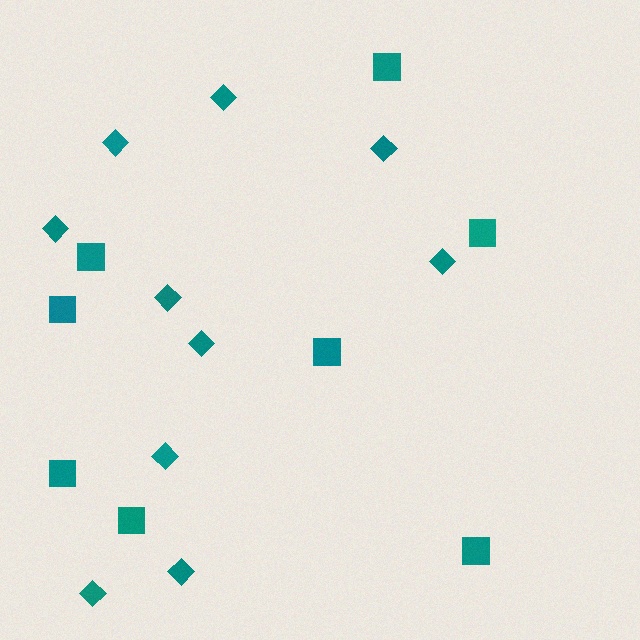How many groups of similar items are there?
There are 2 groups: one group of squares (8) and one group of diamonds (10).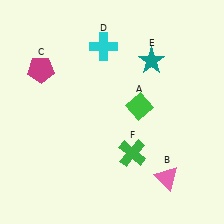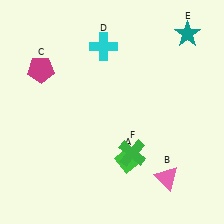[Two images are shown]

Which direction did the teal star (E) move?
The teal star (E) moved right.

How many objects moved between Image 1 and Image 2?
2 objects moved between the two images.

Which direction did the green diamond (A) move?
The green diamond (A) moved down.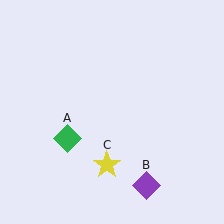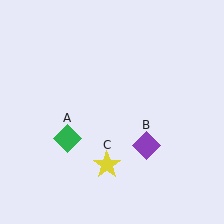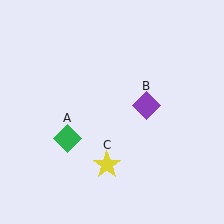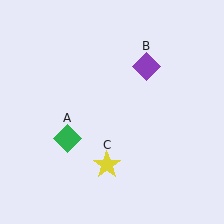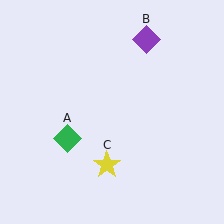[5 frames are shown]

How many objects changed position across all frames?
1 object changed position: purple diamond (object B).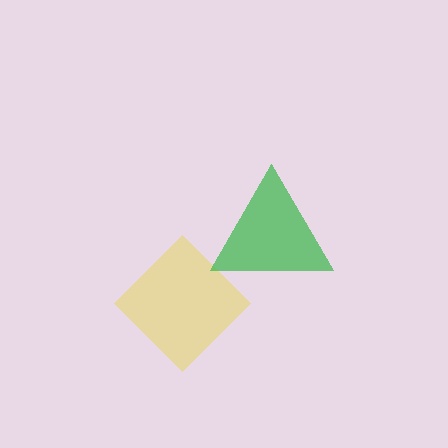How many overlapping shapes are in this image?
There are 2 overlapping shapes in the image.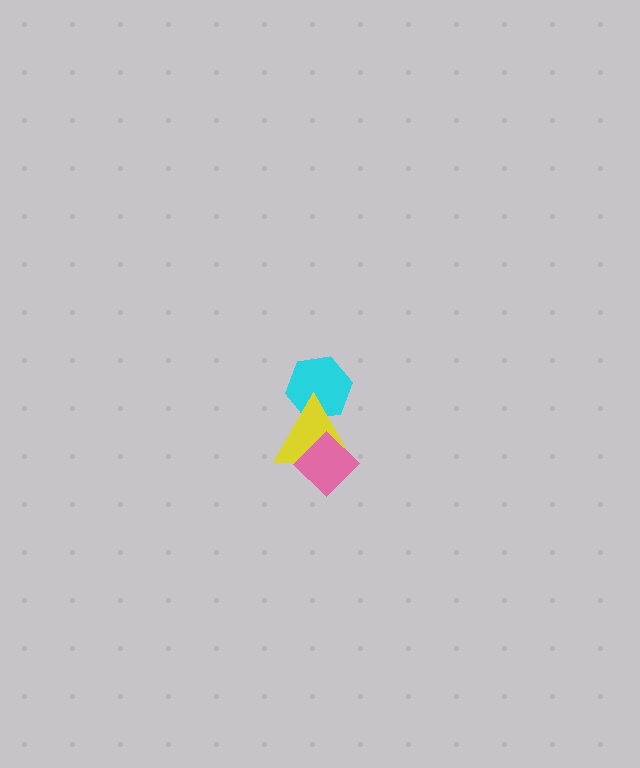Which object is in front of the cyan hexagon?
The yellow triangle is in front of the cyan hexagon.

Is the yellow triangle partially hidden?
Yes, it is partially covered by another shape.